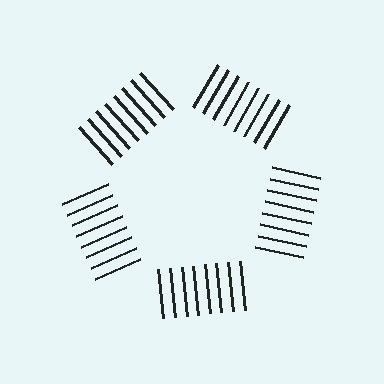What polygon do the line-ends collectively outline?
An illusory pentagon — the line segments terminate on its edges but no continuous stroke is drawn.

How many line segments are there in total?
40 — 8 along each of the 5 edges.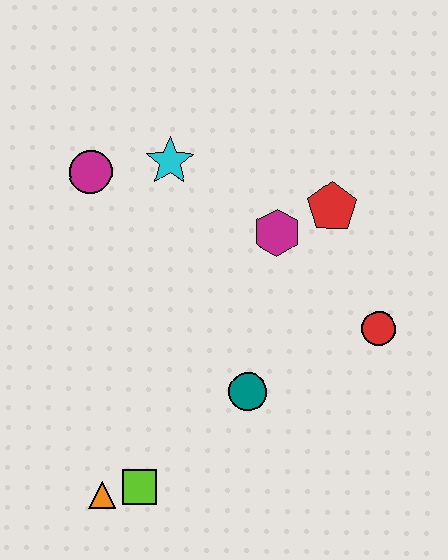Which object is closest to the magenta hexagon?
The red pentagon is closest to the magenta hexagon.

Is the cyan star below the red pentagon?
No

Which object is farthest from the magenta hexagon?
The orange triangle is farthest from the magenta hexagon.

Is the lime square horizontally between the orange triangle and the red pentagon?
Yes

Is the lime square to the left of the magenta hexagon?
Yes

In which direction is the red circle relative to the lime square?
The red circle is to the right of the lime square.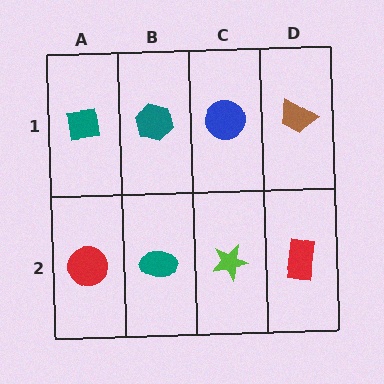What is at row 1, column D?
A brown trapezoid.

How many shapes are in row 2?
4 shapes.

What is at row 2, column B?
A teal ellipse.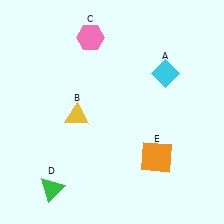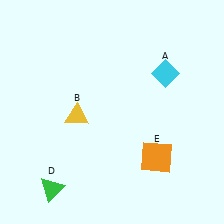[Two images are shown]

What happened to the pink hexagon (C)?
The pink hexagon (C) was removed in Image 2. It was in the top-left area of Image 1.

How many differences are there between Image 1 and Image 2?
There is 1 difference between the two images.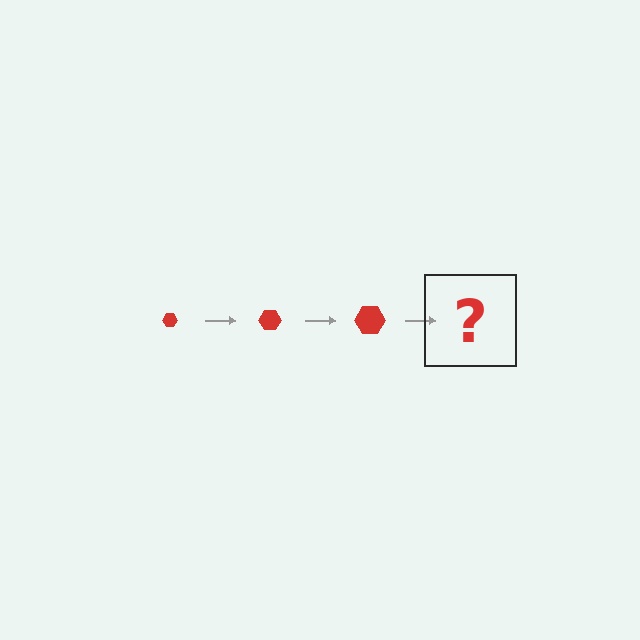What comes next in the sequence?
The next element should be a red hexagon, larger than the previous one.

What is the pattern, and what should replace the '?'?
The pattern is that the hexagon gets progressively larger each step. The '?' should be a red hexagon, larger than the previous one.